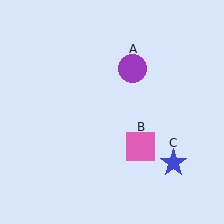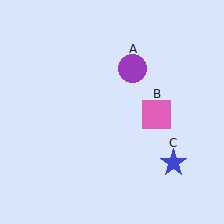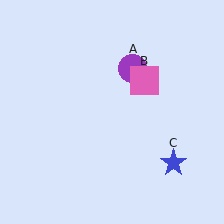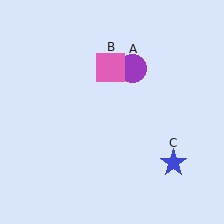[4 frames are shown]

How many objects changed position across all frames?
1 object changed position: pink square (object B).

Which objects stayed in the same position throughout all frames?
Purple circle (object A) and blue star (object C) remained stationary.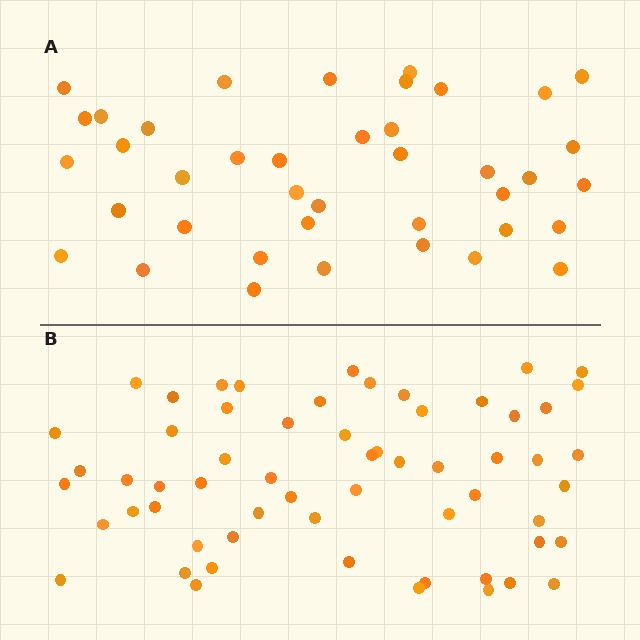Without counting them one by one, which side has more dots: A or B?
Region B (the bottom region) has more dots.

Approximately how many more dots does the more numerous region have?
Region B has approximately 20 more dots than region A.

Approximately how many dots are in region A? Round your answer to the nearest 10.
About 40 dots.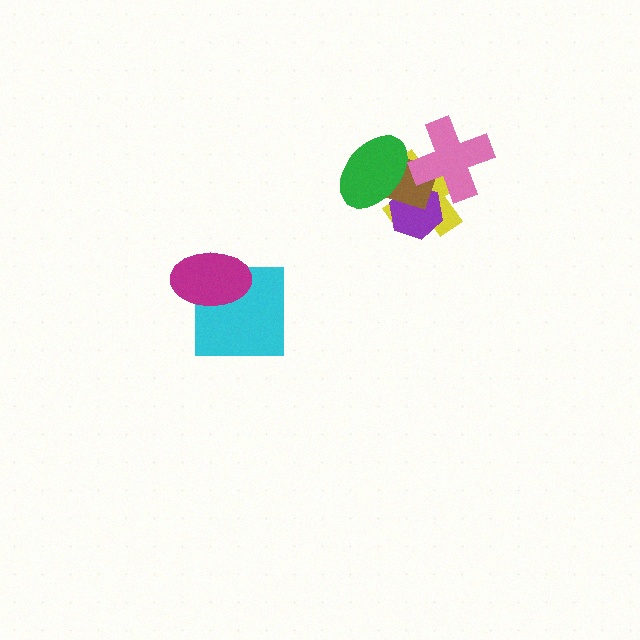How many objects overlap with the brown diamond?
4 objects overlap with the brown diamond.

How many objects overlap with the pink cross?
3 objects overlap with the pink cross.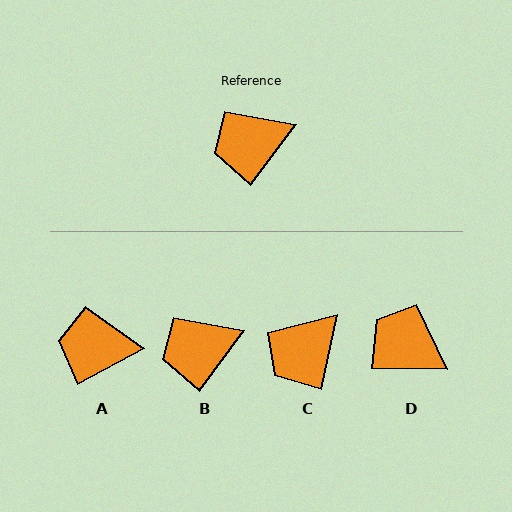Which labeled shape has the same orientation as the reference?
B.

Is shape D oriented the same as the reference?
No, it is off by about 55 degrees.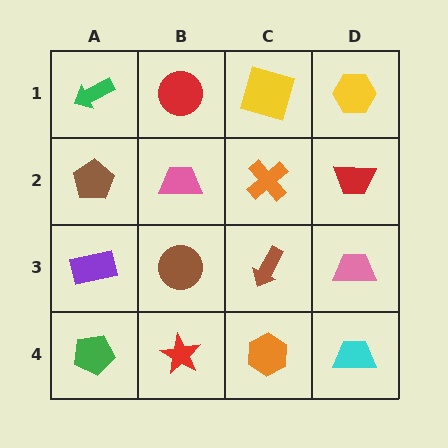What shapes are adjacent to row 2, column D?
A yellow hexagon (row 1, column D), a pink trapezoid (row 3, column D), an orange cross (row 2, column C).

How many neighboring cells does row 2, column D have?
3.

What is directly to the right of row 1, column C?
A yellow hexagon.